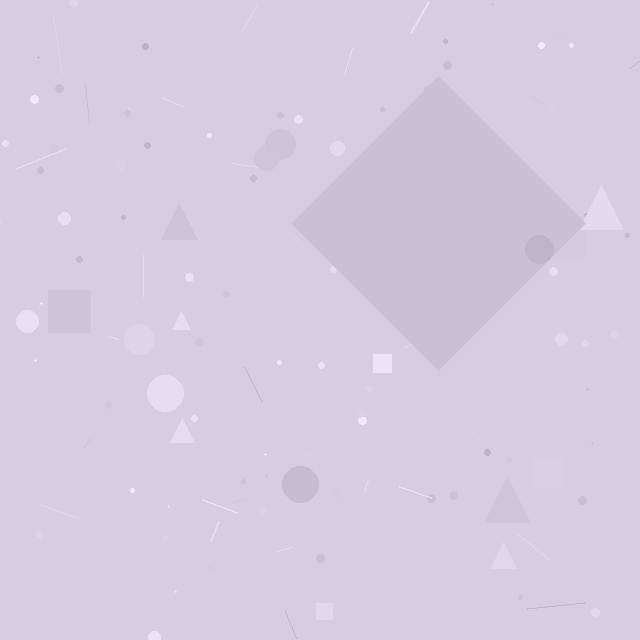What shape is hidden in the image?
A diamond is hidden in the image.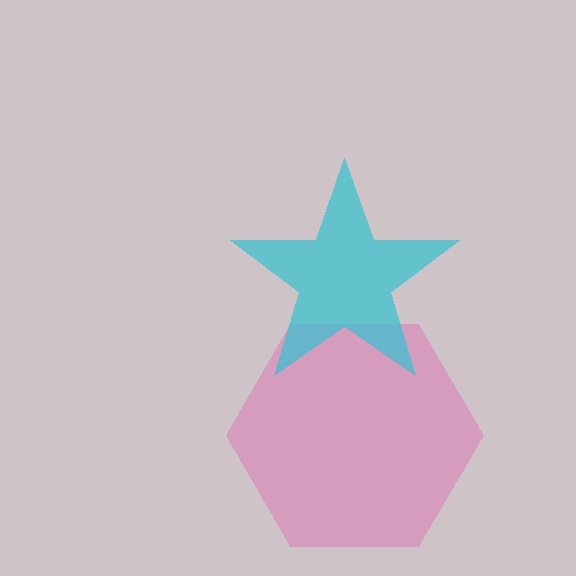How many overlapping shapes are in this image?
There are 2 overlapping shapes in the image.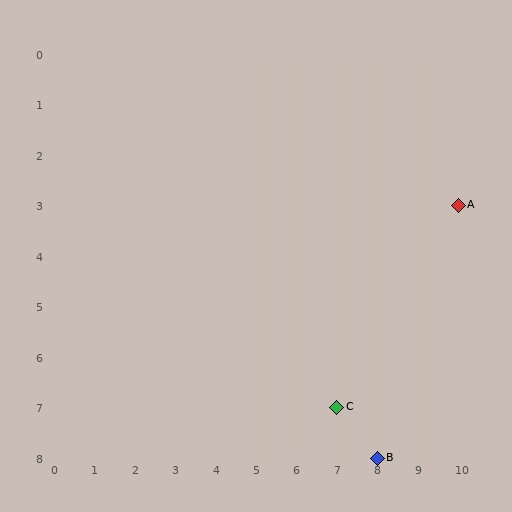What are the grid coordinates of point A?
Point A is at grid coordinates (10, 3).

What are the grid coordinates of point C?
Point C is at grid coordinates (7, 7).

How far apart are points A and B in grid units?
Points A and B are 2 columns and 5 rows apart (about 5.4 grid units diagonally).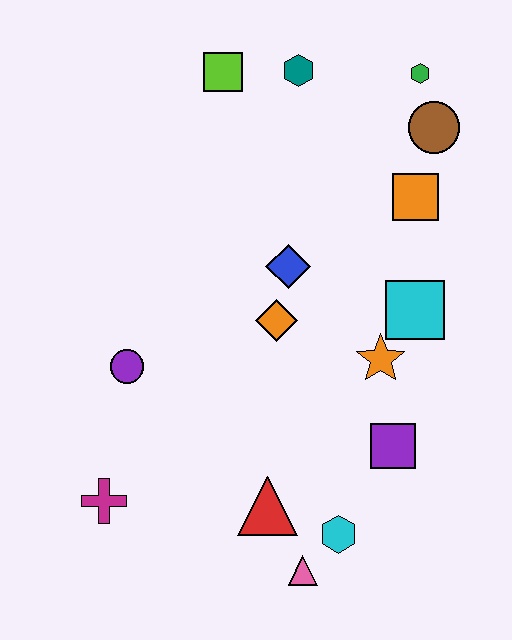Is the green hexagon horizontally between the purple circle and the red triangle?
No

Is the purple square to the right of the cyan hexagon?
Yes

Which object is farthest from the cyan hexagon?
The lime square is farthest from the cyan hexagon.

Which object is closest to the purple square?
The orange star is closest to the purple square.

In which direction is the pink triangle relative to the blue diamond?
The pink triangle is below the blue diamond.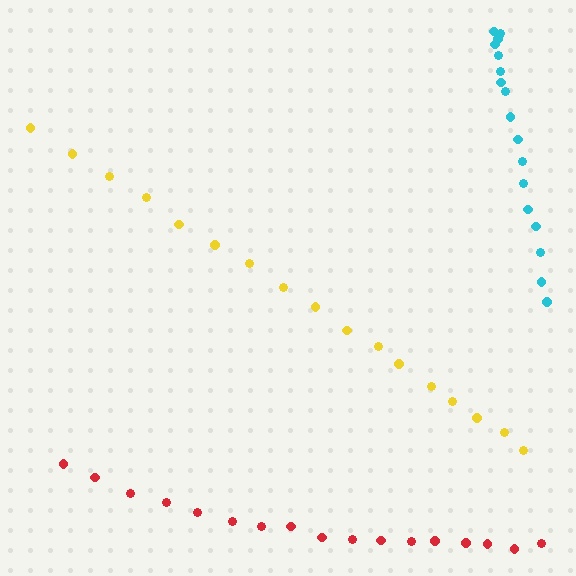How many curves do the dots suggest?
There are 3 distinct paths.